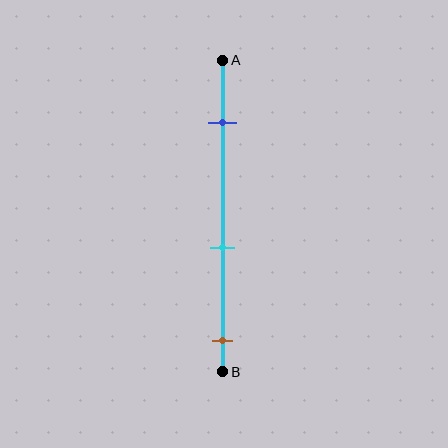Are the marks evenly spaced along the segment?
Yes, the marks are approximately evenly spaced.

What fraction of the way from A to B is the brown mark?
The brown mark is approximately 90% (0.9) of the way from A to B.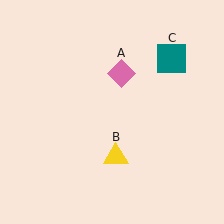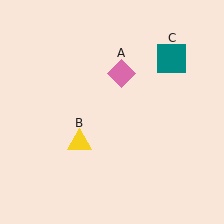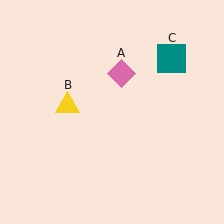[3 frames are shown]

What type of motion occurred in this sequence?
The yellow triangle (object B) rotated clockwise around the center of the scene.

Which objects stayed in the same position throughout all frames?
Pink diamond (object A) and teal square (object C) remained stationary.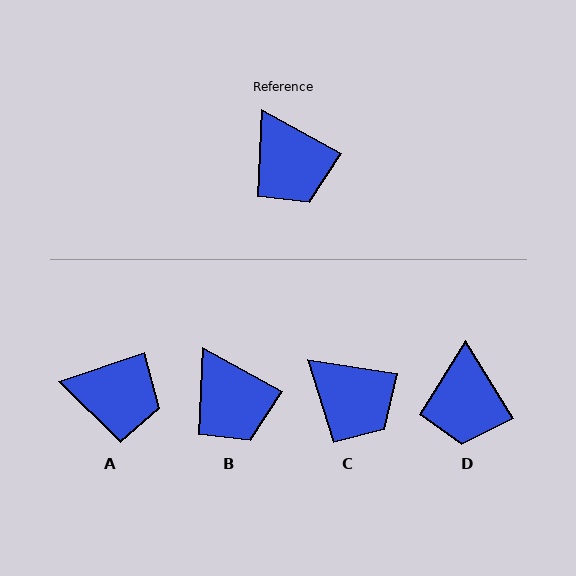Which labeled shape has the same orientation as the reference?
B.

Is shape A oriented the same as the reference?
No, it is off by about 48 degrees.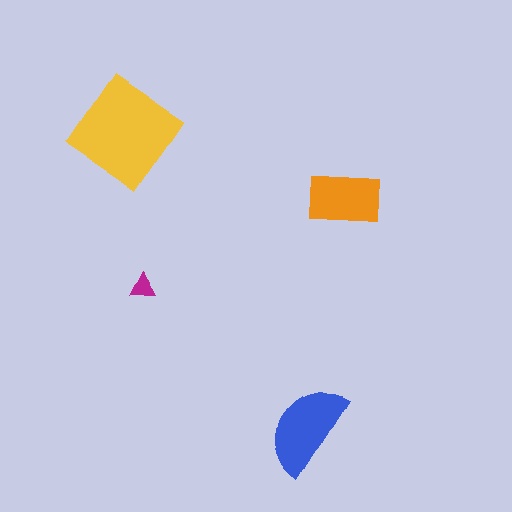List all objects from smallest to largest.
The magenta triangle, the orange rectangle, the blue semicircle, the yellow diamond.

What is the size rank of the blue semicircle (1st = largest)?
2nd.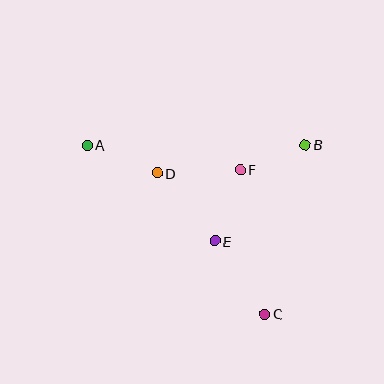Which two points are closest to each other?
Points B and F are closest to each other.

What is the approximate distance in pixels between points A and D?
The distance between A and D is approximately 75 pixels.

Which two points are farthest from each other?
Points A and C are farthest from each other.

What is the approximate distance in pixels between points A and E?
The distance between A and E is approximately 159 pixels.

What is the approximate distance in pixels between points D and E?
The distance between D and E is approximately 89 pixels.